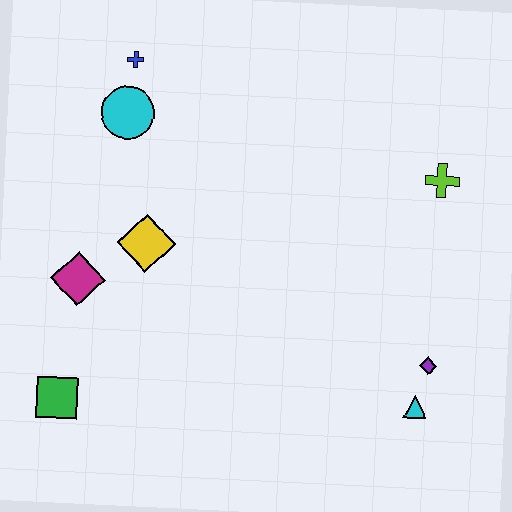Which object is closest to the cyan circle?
The blue cross is closest to the cyan circle.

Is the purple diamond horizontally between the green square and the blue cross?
No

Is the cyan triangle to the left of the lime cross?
Yes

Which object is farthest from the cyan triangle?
The blue cross is farthest from the cyan triangle.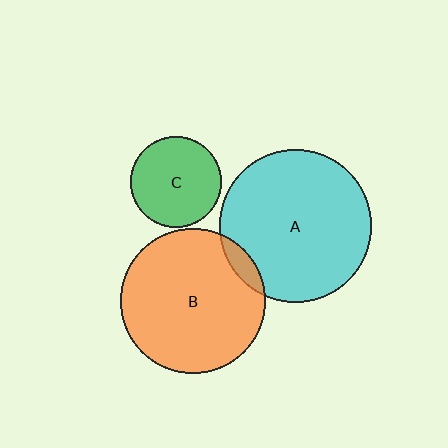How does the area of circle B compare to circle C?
Approximately 2.5 times.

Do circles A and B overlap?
Yes.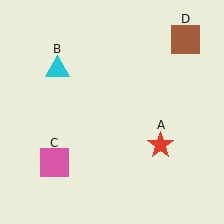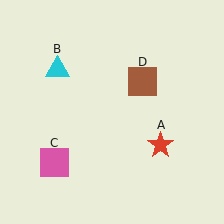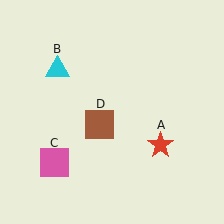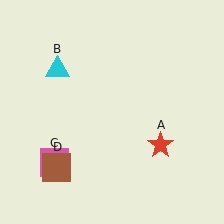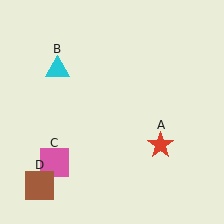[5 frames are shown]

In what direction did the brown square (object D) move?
The brown square (object D) moved down and to the left.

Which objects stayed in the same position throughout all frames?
Red star (object A) and cyan triangle (object B) and pink square (object C) remained stationary.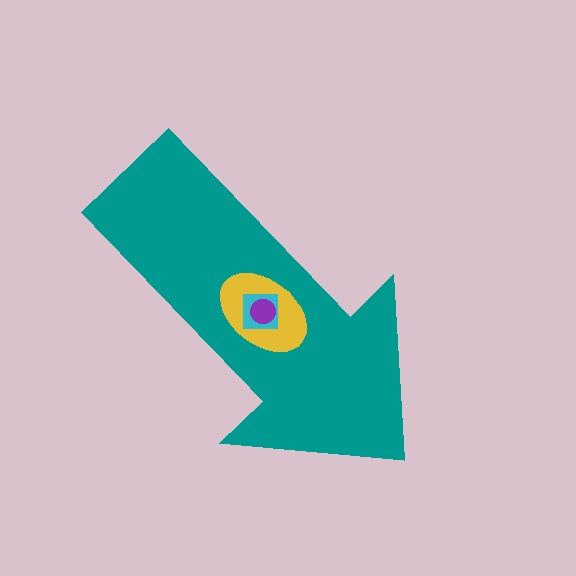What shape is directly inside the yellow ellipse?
The cyan square.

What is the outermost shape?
The teal arrow.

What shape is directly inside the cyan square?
The purple circle.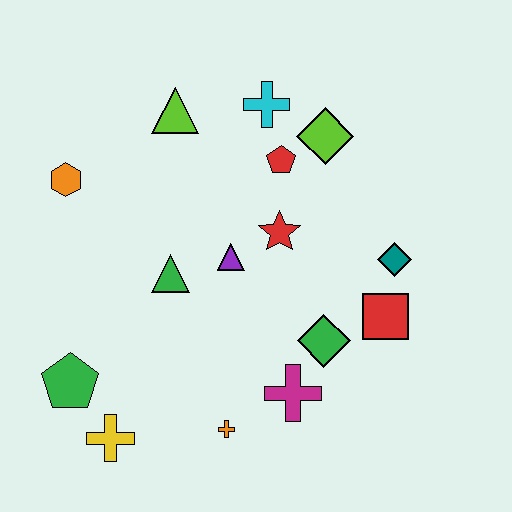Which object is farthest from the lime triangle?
The yellow cross is farthest from the lime triangle.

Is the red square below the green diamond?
No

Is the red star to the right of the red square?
No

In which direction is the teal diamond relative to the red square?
The teal diamond is above the red square.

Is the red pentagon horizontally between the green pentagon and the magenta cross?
Yes